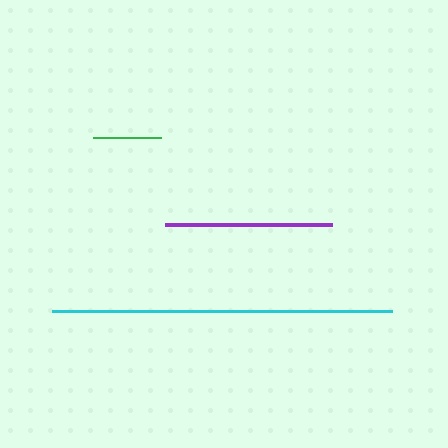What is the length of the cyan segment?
The cyan segment is approximately 340 pixels long.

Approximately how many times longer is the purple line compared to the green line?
The purple line is approximately 2.4 times the length of the green line.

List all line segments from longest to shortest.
From longest to shortest: cyan, purple, green.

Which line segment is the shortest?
The green line is the shortest at approximately 69 pixels.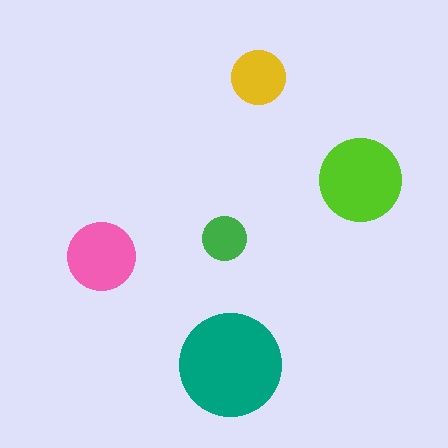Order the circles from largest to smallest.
the teal one, the lime one, the pink one, the yellow one, the green one.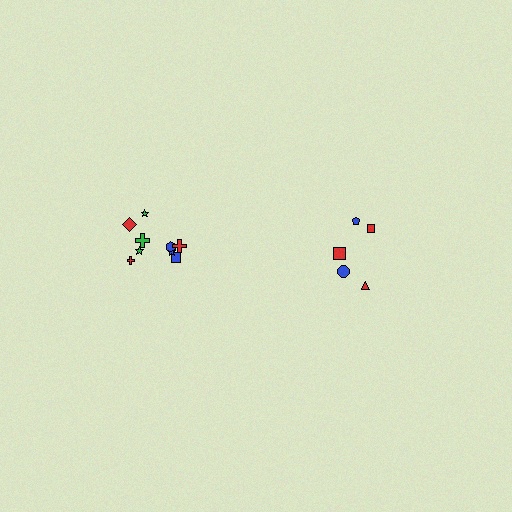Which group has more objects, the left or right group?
The left group.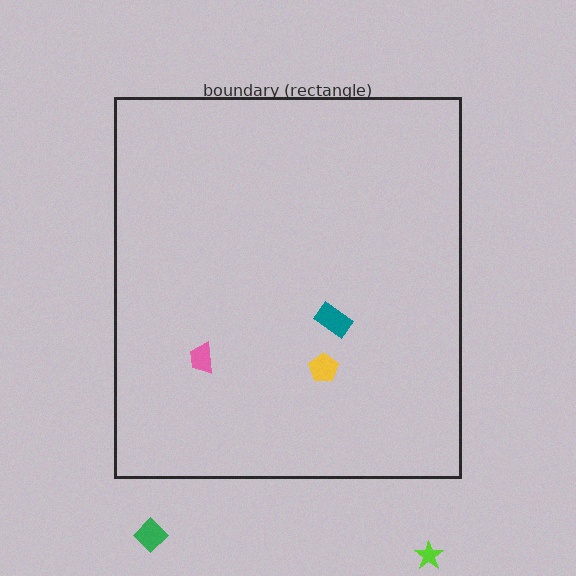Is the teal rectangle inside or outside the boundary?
Inside.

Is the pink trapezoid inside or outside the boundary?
Inside.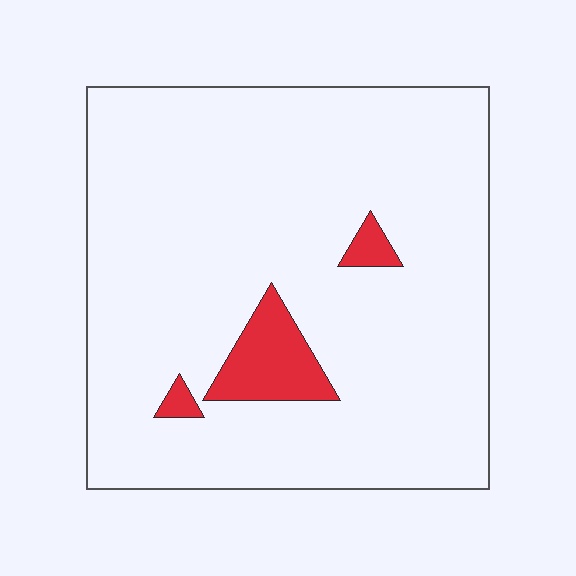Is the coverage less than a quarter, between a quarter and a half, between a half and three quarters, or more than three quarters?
Less than a quarter.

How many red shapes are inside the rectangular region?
3.